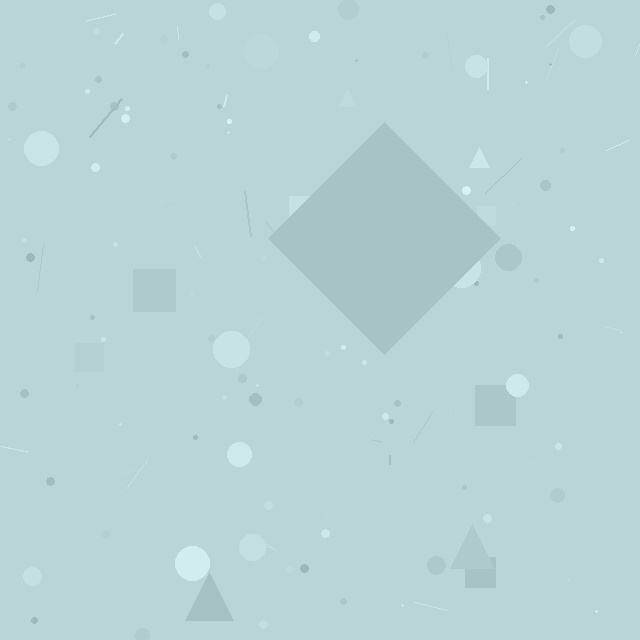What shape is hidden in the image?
A diamond is hidden in the image.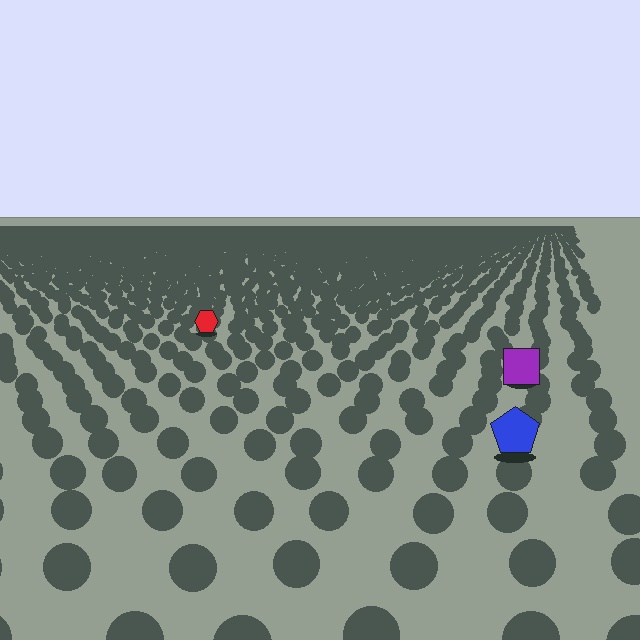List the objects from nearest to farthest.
From nearest to farthest: the blue pentagon, the purple square, the red hexagon.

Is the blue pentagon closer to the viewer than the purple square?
Yes. The blue pentagon is closer — you can tell from the texture gradient: the ground texture is coarser near it.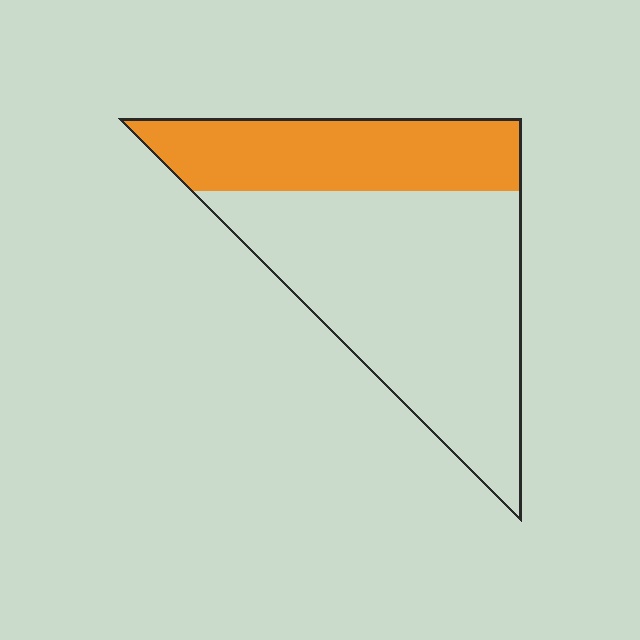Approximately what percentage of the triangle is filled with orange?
Approximately 35%.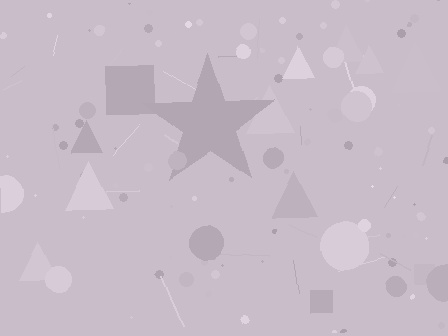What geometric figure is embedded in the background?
A star is embedded in the background.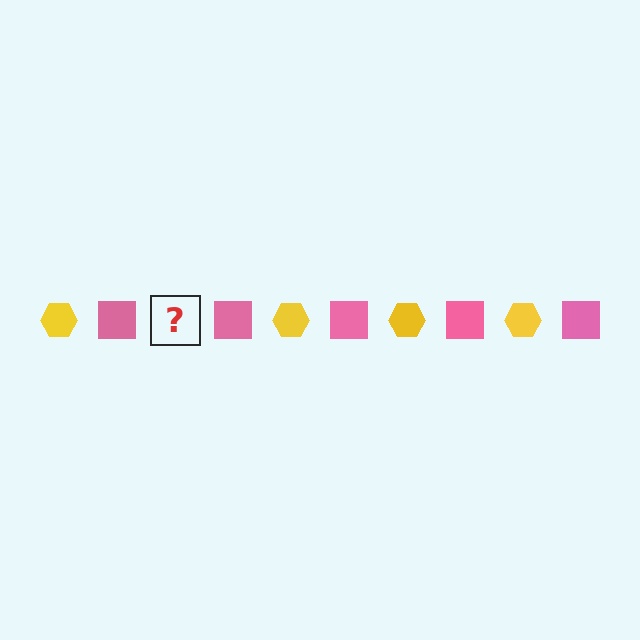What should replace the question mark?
The question mark should be replaced with a yellow hexagon.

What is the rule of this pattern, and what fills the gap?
The rule is that the pattern alternates between yellow hexagon and pink square. The gap should be filled with a yellow hexagon.